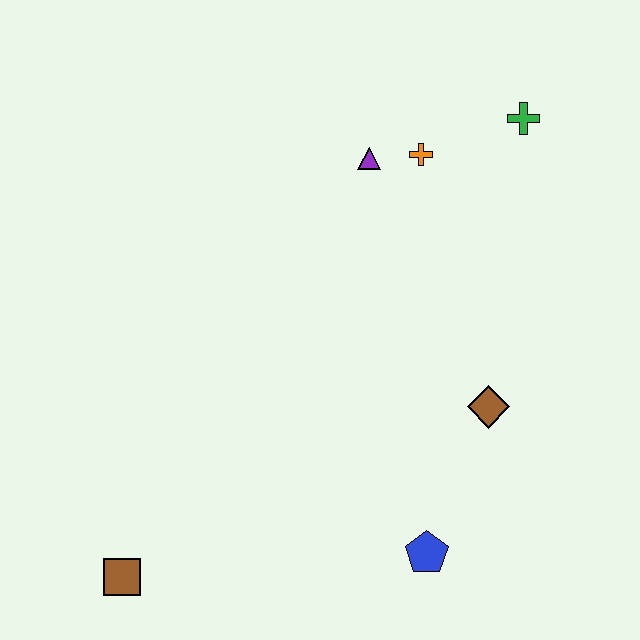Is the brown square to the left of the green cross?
Yes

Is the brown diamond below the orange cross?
Yes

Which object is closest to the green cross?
The orange cross is closest to the green cross.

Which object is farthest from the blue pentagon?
The green cross is farthest from the blue pentagon.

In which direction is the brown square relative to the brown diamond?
The brown square is to the left of the brown diamond.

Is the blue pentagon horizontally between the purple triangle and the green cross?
Yes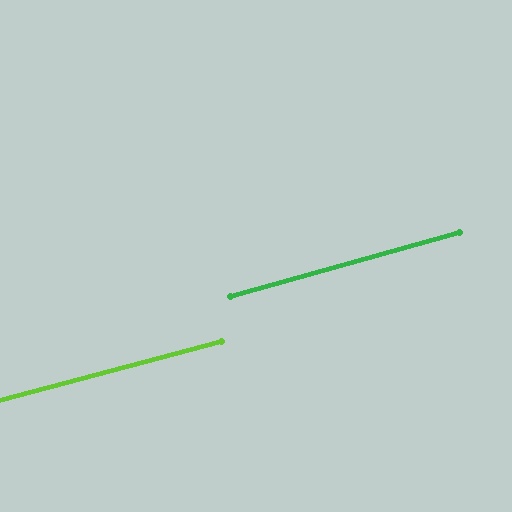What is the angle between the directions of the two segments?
Approximately 1 degree.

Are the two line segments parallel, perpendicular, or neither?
Parallel — their directions differ by only 0.8°.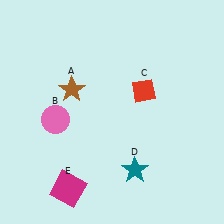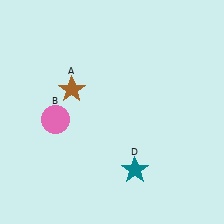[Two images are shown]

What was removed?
The magenta square (E), the red diamond (C) were removed in Image 2.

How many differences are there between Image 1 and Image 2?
There are 2 differences between the two images.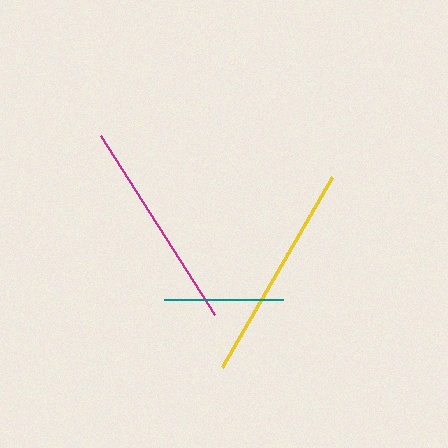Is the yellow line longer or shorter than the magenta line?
The yellow line is longer than the magenta line.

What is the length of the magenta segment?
The magenta segment is approximately 212 pixels long.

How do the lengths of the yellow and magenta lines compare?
The yellow and magenta lines are approximately the same length.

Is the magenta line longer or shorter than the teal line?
The magenta line is longer than the teal line.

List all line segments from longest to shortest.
From longest to shortest: yellow, magenta, teal.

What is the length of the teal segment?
The teal segment is approximately 119 pixels long.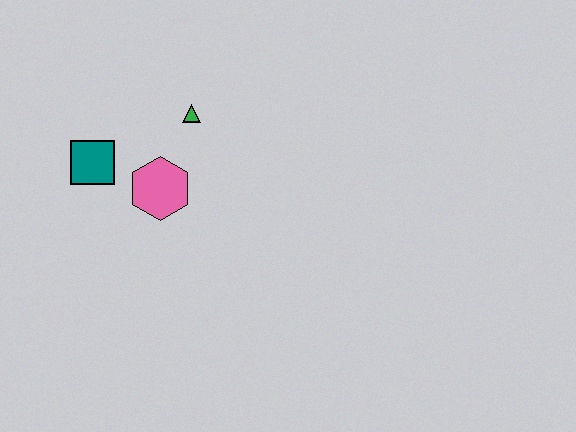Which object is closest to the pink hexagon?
The teal square is closest to the pink hexagon.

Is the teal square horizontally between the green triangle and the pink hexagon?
No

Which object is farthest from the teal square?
The green triangle is farthest from the teal square.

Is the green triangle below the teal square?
No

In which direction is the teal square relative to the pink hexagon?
The teal square is to the left of the pink hexagon.